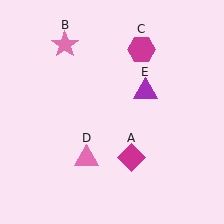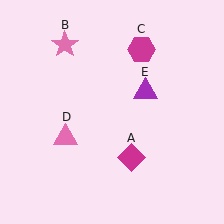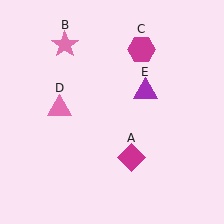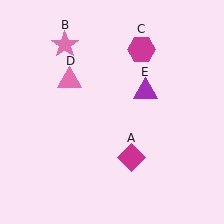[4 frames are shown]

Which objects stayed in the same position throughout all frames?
Magenta diamond (object A) and pink star (object B) and magenta hexagon (object C) and purple triangle (object E) remained stationary.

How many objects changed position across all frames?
1 object changed position: pink triangle (object D).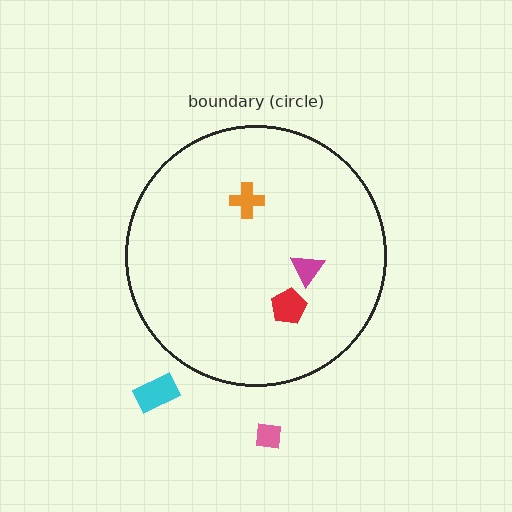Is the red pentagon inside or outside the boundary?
Inside.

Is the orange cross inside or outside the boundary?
Inside.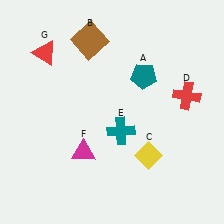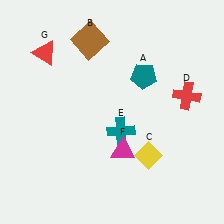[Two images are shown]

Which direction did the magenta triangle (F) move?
The magenta triangle (F) moved right.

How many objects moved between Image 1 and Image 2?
1 object moved between the two images.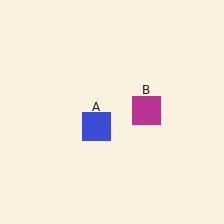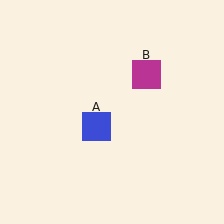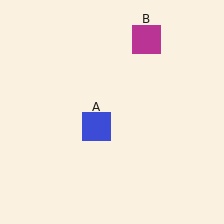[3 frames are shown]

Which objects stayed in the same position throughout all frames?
Blue square (object A) remained stationary.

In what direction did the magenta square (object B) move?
The magenta square (object B) moved up.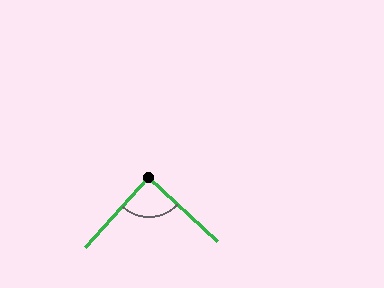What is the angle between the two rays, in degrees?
Approximately 89 degrees.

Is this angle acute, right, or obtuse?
It is approximately a right angle.